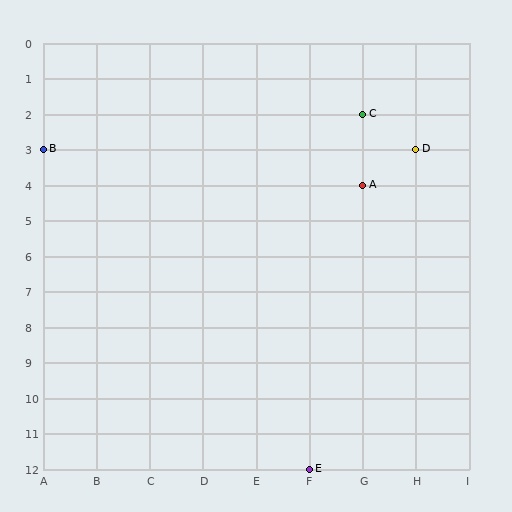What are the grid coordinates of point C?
Point C is at grid coordinates (G, 2).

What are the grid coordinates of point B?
Point B is at grid coordinates (A, 3).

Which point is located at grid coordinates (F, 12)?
Point E is at (F, 12).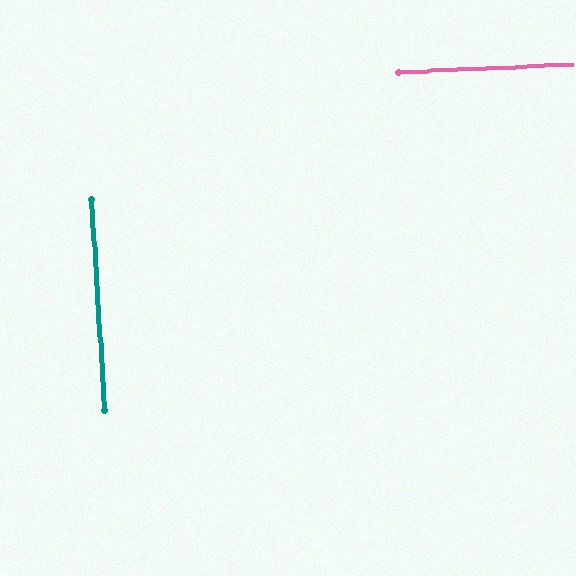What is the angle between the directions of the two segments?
Approximately 89 degrees.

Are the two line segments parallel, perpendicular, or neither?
Perpendicular — they meet at approximately 89°.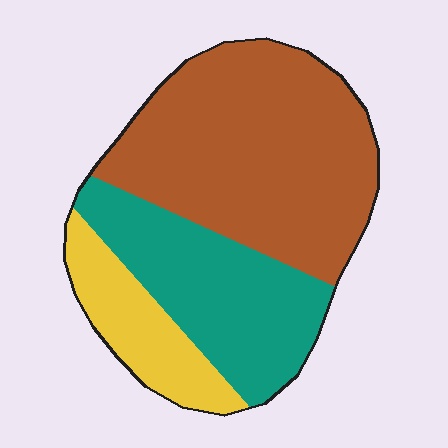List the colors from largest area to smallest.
From largest to smallest: brown, teal, yellow.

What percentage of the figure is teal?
Teal covers about 30% of the figure.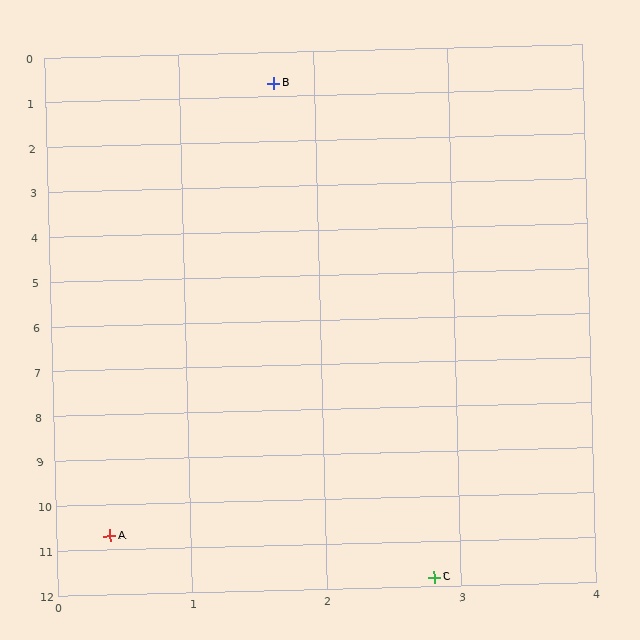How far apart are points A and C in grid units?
Points A and C are about 2.6 grid units apart.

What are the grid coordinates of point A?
Point A is at approximately (0.4, 10.7).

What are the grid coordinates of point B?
Point B is at approximately (1.7, 0.7).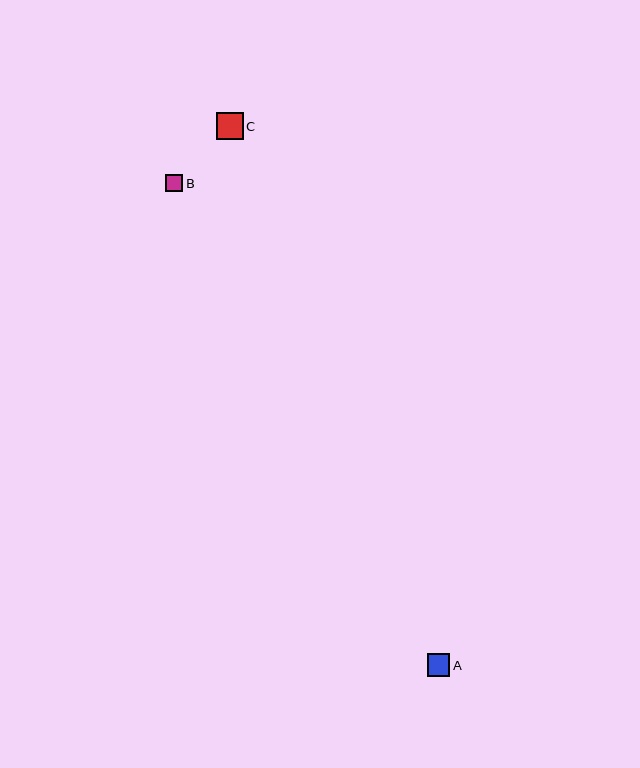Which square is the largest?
Square C is the largest with a size of approximately 27 pixels.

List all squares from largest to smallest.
From largest to smallest: C, A, B.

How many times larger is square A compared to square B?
Square A is approximately 1.3 times the size of square B.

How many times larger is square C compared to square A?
Square C is approximately 1.2 times the size of square A.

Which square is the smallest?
Square B is the smallest with a size of approximately 17 pixels.